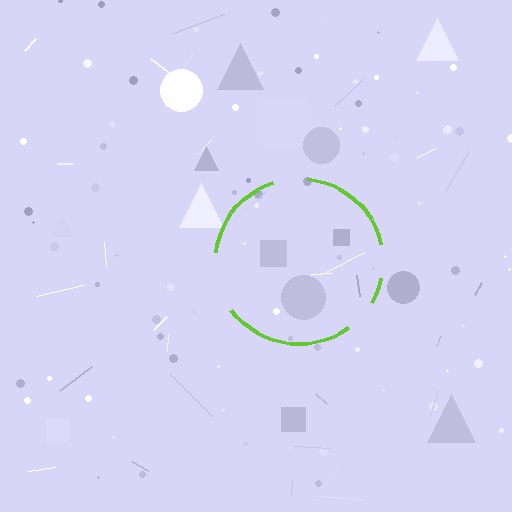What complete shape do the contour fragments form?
The contour fragments form a circle.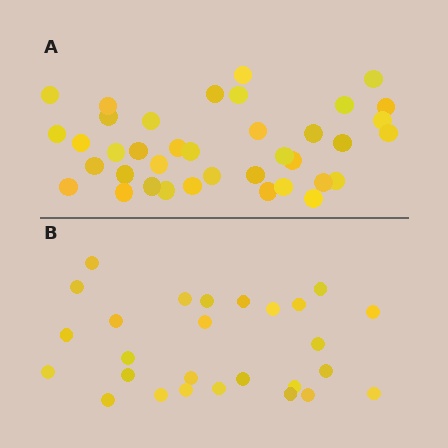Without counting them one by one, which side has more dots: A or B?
Region A (the top region) has more dots.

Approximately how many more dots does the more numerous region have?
Region A has roughly 12 or so more dots than region B.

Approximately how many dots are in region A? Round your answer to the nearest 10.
About 40 dots. (The exact count is 38, which rounds to 40.)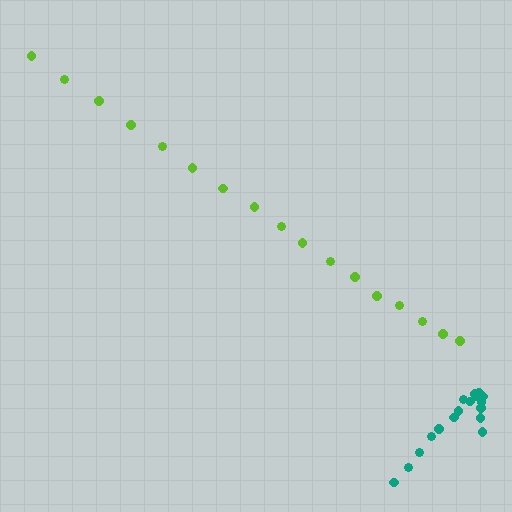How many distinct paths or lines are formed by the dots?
There are 2 distinct paths.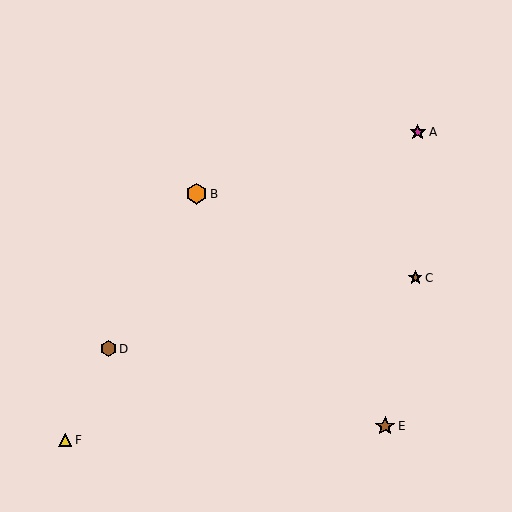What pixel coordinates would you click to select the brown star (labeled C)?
Click at (415, 278) to select the brown star C.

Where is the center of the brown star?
The center of the brown star is at (415, 278).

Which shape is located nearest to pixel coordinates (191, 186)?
The orange hexagon (labeled B) at (197, 194) is nearest to that location.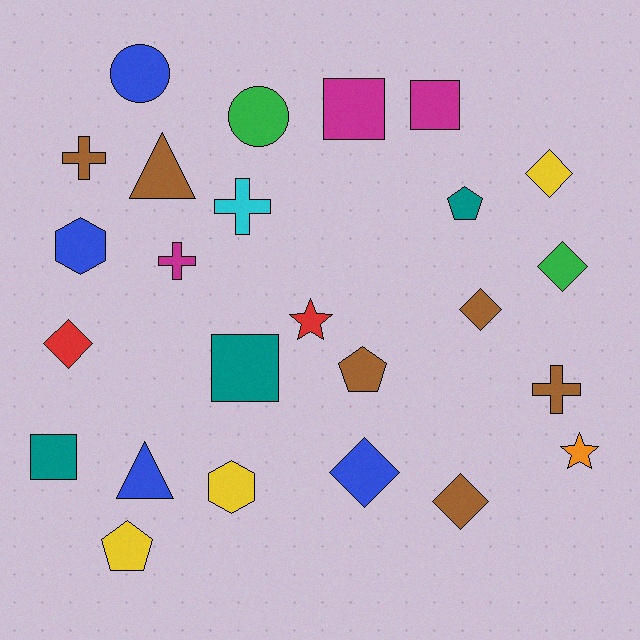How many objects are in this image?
There are 25 objects.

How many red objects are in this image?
There are 2 red objects.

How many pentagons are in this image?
There are 3 pentagons.